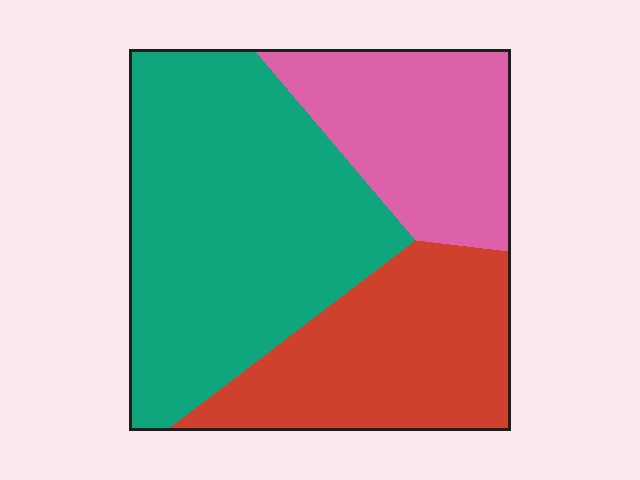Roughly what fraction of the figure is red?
Red takes up about one quarter (1/4) of the figure.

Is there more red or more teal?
Teal.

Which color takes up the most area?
Teal, at roughly 50%.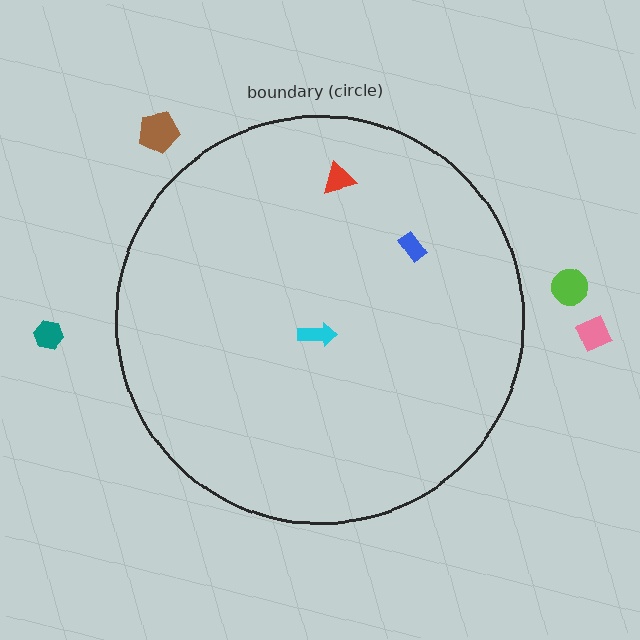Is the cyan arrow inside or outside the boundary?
Inside.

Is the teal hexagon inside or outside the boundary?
Outside.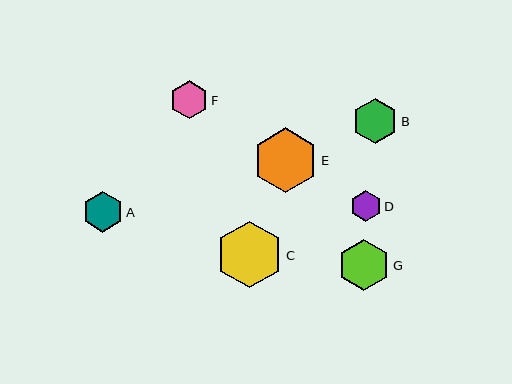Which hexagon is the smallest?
Hexagon D is the smallest with a size of approximately 31 pixels.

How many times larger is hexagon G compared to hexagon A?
Hexagon G is approximately 1.3 times the size of hexagon A.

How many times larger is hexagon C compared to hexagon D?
Hexagon C is approximately 2.1 times the size of hexagon D.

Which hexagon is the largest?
Hexagon C is the largest with a size of approximately 67 pixels.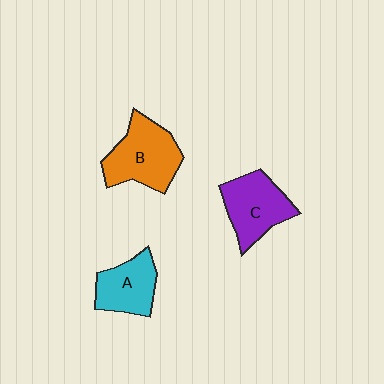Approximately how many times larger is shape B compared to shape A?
Approximately 1.4 times.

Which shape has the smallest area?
Shape A (cyan).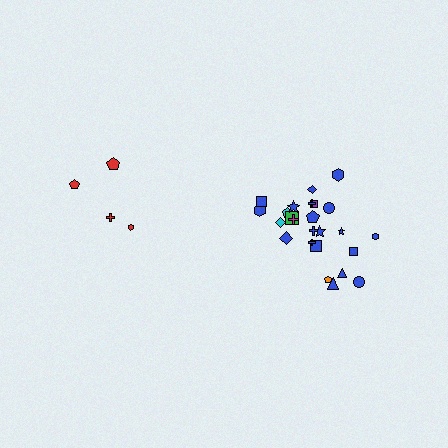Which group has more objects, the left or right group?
The right group.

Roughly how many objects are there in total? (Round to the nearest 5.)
Roughly 30 objects in total.